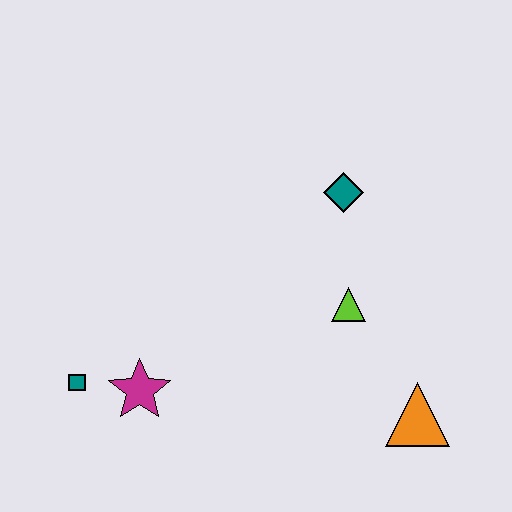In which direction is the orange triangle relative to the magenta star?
The orange triangle is to the right of the magenta star.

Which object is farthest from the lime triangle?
The teal square is farthest from the lime triangle.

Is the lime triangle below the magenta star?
No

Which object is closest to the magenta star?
The teal square is closest to the magenta star.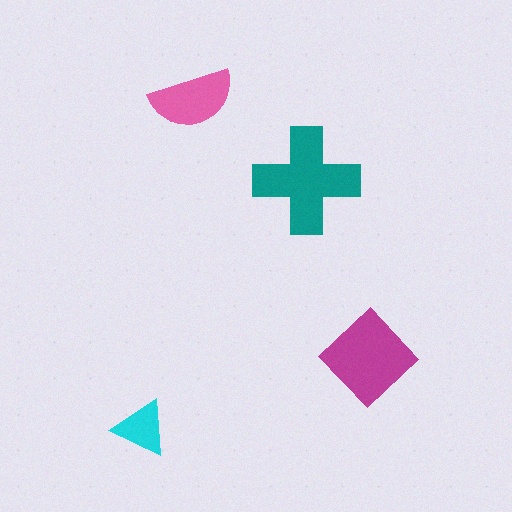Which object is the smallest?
The cyan triangle.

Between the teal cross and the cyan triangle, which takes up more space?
The teal cross.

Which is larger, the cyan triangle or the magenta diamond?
The magenta diamond.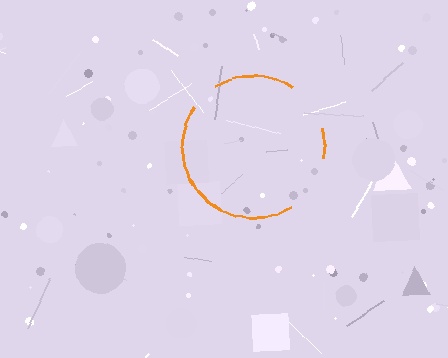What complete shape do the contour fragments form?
The contour fragments form a circle.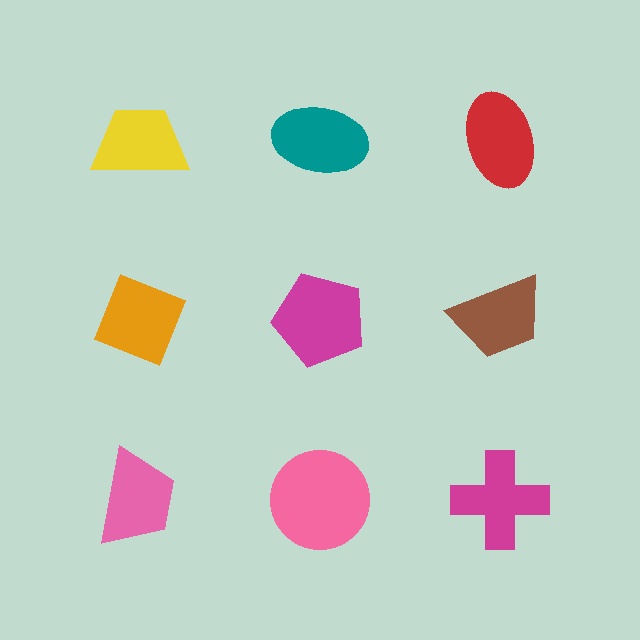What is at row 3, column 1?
A pink trapezoid.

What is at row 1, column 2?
A teal ellipse.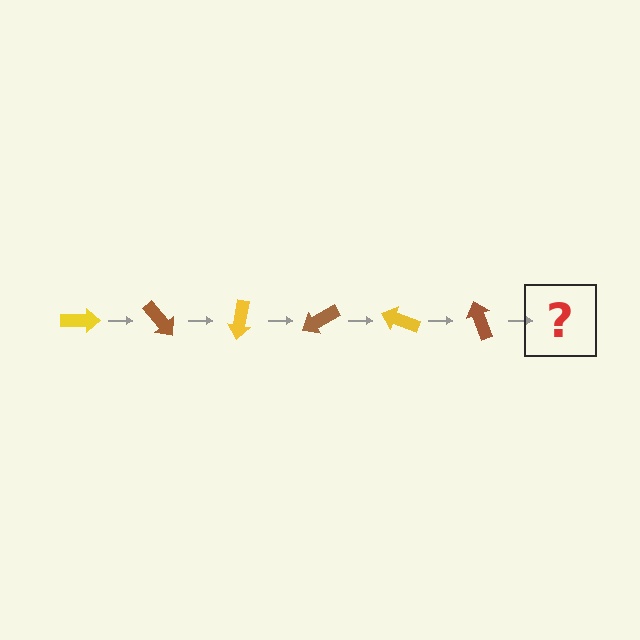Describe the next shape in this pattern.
It should be a yellow arrow, rotated 300 degrees from the start.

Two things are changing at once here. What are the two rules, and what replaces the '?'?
The two rules are that it rotates 50 degrees each step and the color cycles through yellow and brown. The '?' should be a yellow arrow, rotated 300 degrees from the start.